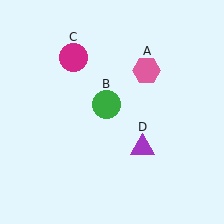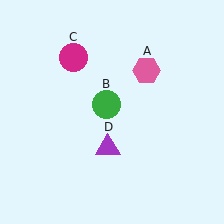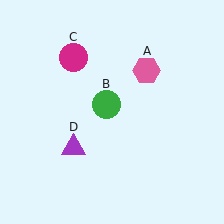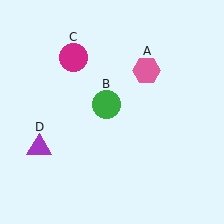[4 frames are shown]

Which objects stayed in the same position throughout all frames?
Pink hexagon (object A) and green circle (object B) and magenta circle (object C) remained stationary.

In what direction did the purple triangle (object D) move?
The purple triangle (object D) moved left.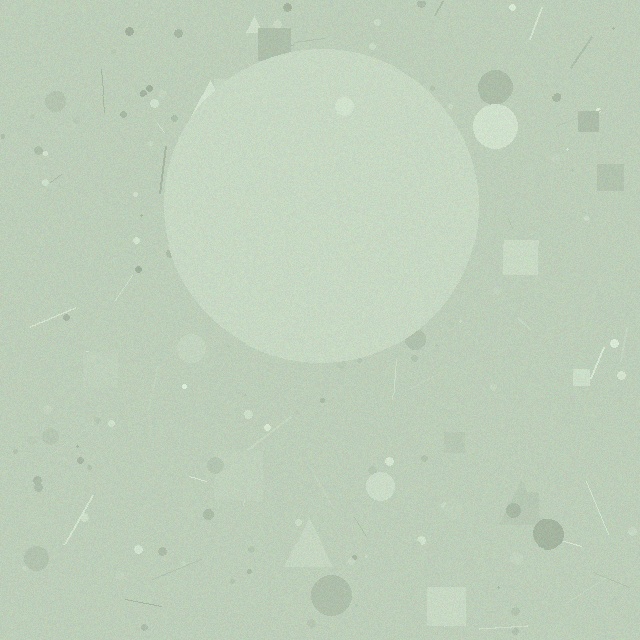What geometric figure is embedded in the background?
A circle is embedded in the background.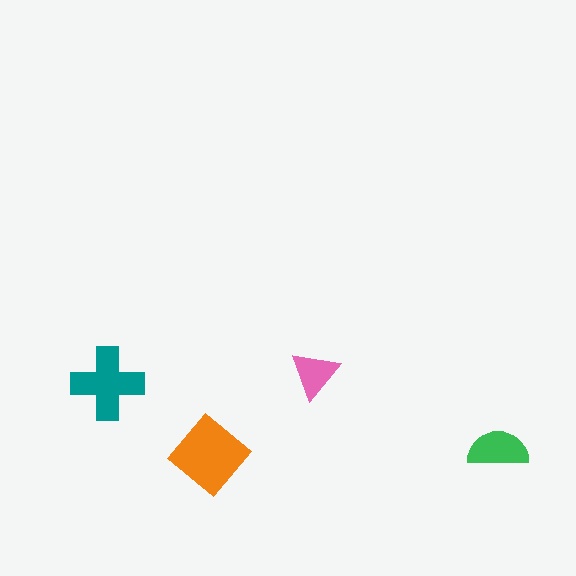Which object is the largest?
The orange diamond.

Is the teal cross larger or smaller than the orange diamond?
Smaller.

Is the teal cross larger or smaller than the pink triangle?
Larger.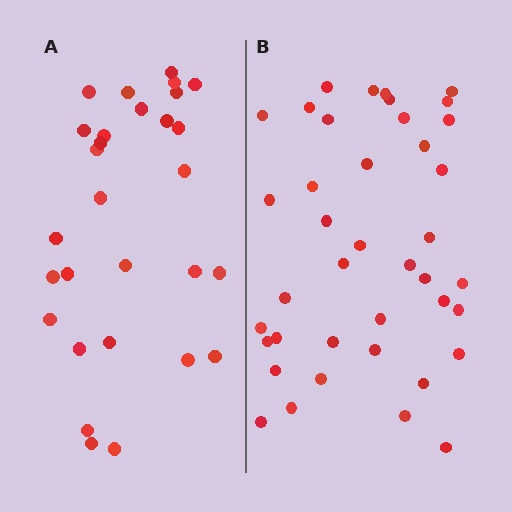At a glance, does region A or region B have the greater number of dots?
Region B (the right region) has more dots.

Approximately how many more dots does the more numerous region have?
Region B has roughly 12 or so more dots than region A.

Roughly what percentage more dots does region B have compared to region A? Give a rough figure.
About 40% more.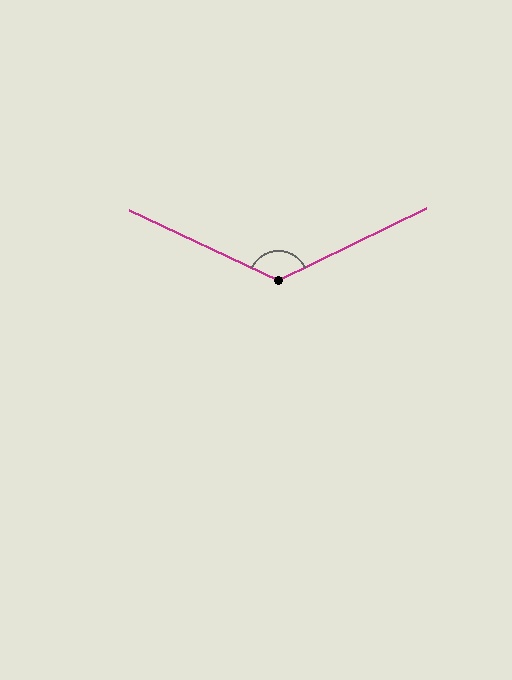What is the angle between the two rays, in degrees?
Approximately 129 degrees.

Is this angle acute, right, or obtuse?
It is obtuse.